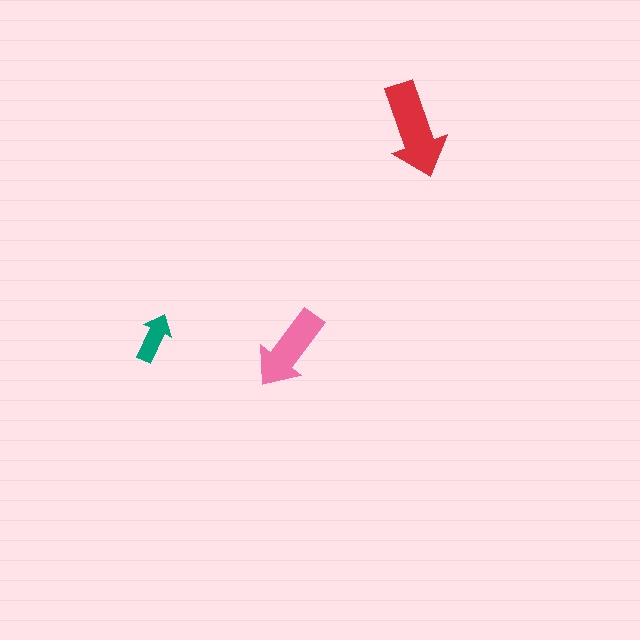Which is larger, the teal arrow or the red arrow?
The red one.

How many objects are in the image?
There are 3 objects in the image.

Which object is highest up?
The red arrow is topmost.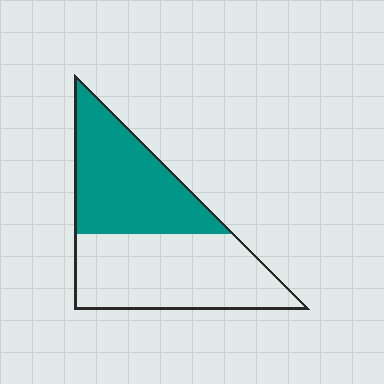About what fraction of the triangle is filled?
About one half (1/2).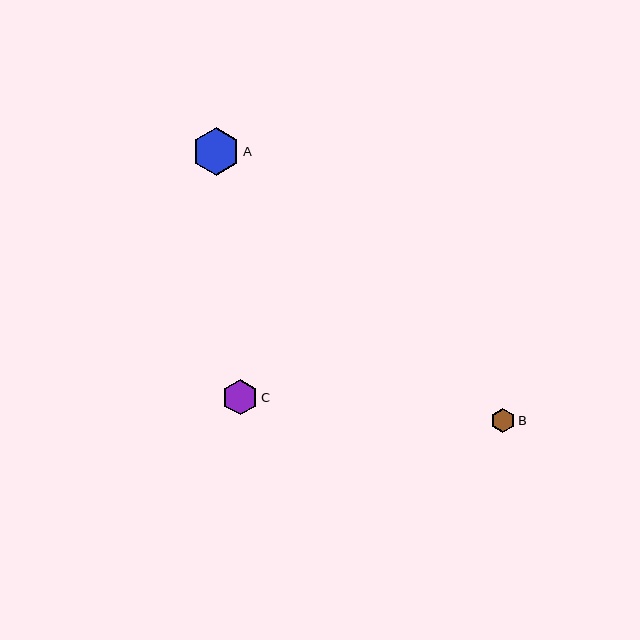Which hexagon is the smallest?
Hexagon B is the smallest with a size of approximately 24 pixels.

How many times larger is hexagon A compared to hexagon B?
Hexagon A is approximately 2.0 times the size of hexagon B.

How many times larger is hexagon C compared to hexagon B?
Hexagon C is approximately 1.5 times the size of hexagon B.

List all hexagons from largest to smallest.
From largest to smallest: A, C, B.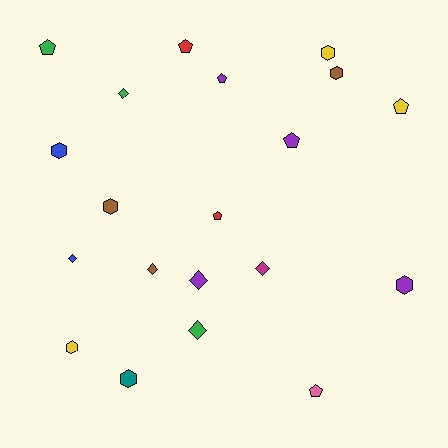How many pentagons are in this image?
There are 7 pentagons.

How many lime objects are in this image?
There are no lime objects.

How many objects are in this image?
There are 20 objects.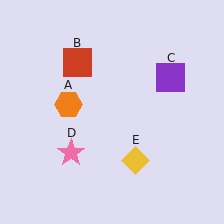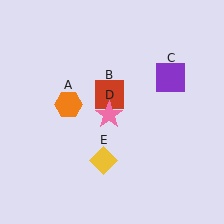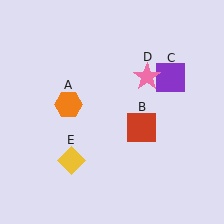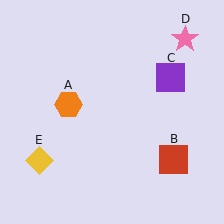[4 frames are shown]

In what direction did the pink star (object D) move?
The pink star (object D) moved up and to the right.